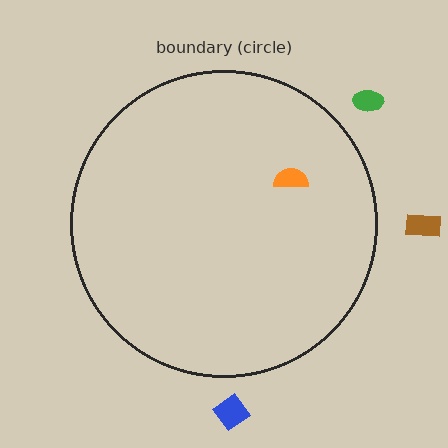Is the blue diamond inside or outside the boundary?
Outside.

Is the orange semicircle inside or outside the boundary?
Inside.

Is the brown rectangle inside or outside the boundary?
Outside.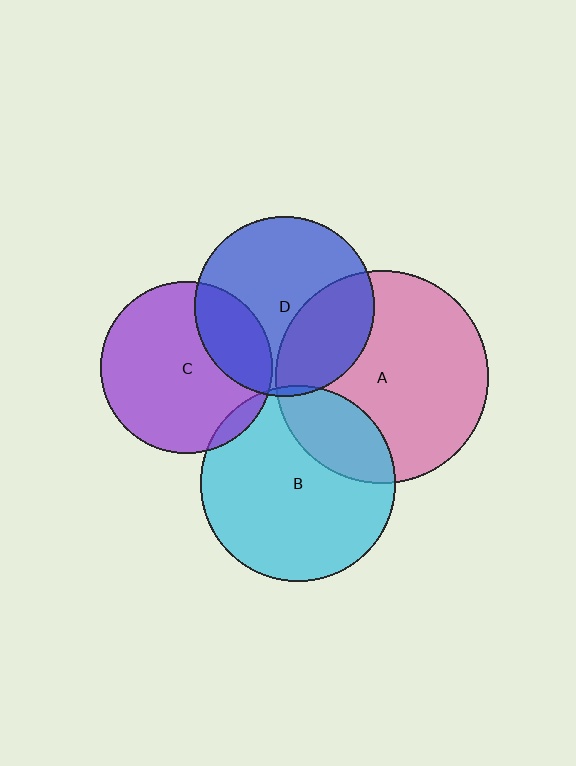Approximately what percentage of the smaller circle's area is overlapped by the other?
Approximately 25%.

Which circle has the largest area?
Circle A (pink).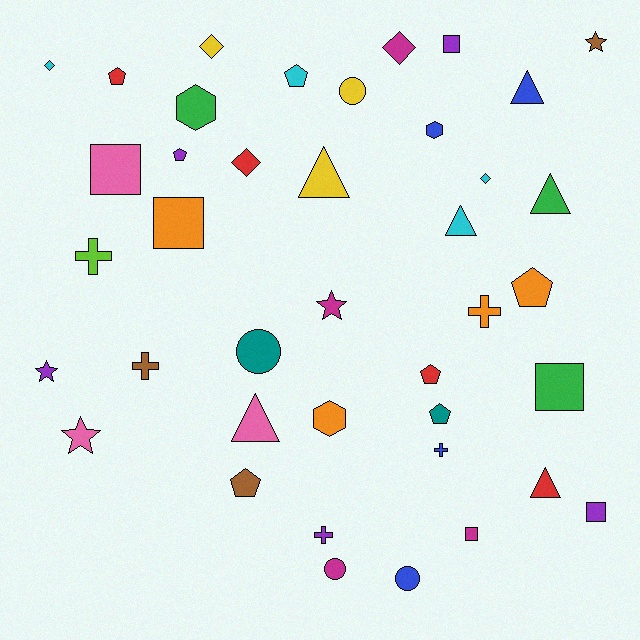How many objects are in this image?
There are 40 objects.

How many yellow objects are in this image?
There are 3 yellow objects.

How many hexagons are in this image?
There are 3 hexagons.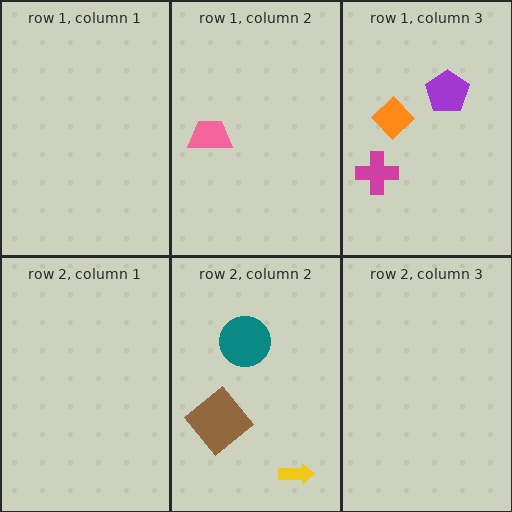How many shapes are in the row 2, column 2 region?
3.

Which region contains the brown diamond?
The row 2, column 2 region.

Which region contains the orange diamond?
The row 1, column 3 region.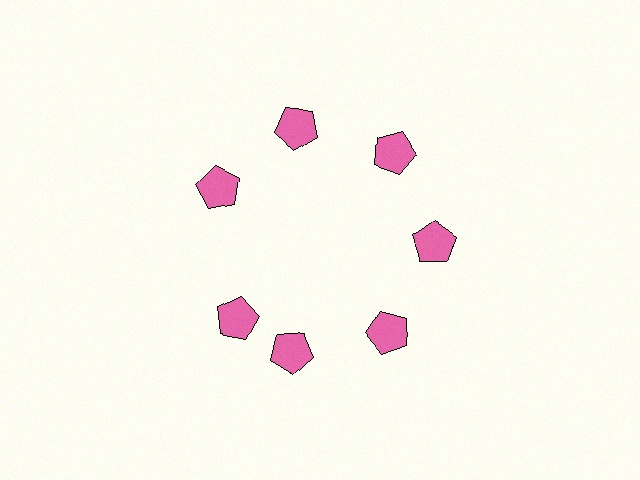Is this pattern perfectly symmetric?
No. The 7 pink pentagons are arranged in a ring, but one element near the 8 o'clock position is rotated out of alignment along the ring, breaking the 7-fold rotational symmetry.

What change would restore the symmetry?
The symmetry would be restored by rotating it back into even spacing with its neighbors so that all 7 pentagons sit at equal angles and equal distance from the center.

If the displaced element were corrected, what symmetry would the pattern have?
It would have 7-fold rotational symmetry — the pattern would map onto itself every 51 degrees.